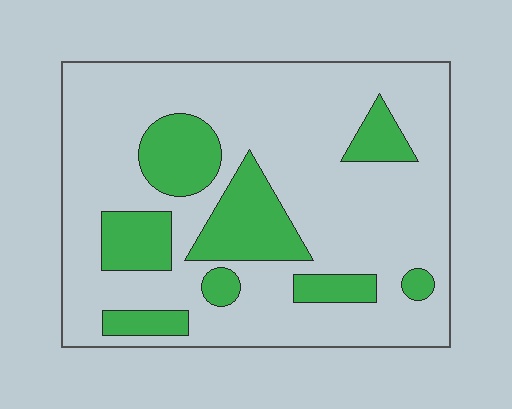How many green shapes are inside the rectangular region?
8.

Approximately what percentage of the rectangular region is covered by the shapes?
Approximately 25%.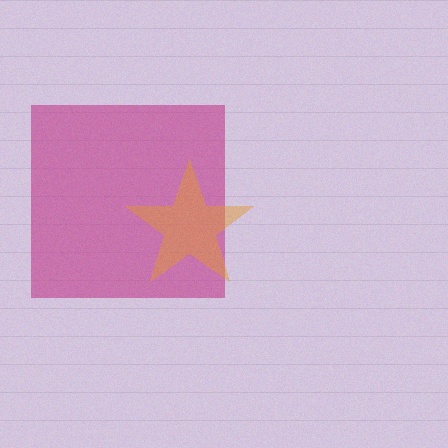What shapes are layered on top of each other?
The layered shapes are: a magenta square, an orange star.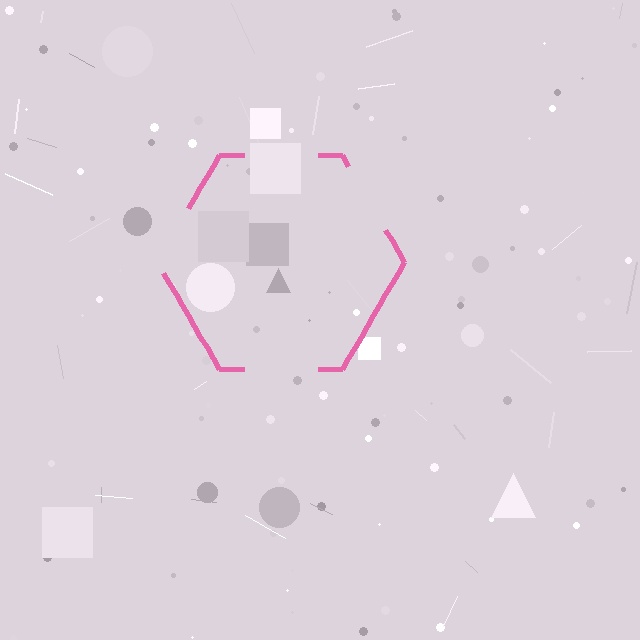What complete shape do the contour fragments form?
The contour fragments form a hexagon.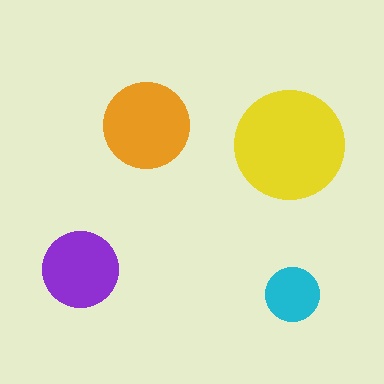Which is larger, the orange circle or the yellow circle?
The yellow one.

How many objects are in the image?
There are 4 objects in the image.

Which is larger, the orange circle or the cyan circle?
The orange one.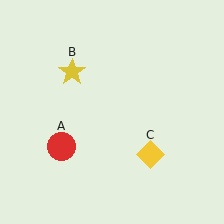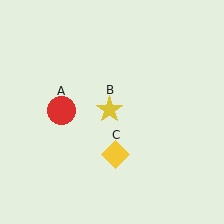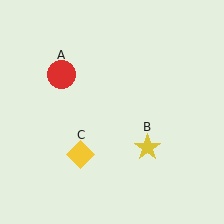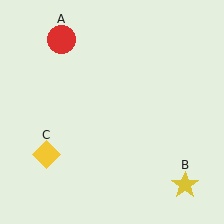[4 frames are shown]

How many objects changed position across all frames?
3 objects changed position: red circle (object A), yellow star (object B), yellow diamond (object C).